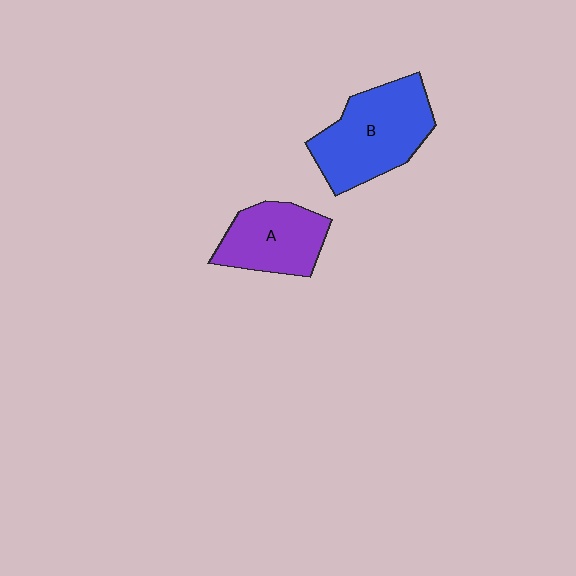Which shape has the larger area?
Shape B (blue).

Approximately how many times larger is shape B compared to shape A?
Approximately 1.4 times.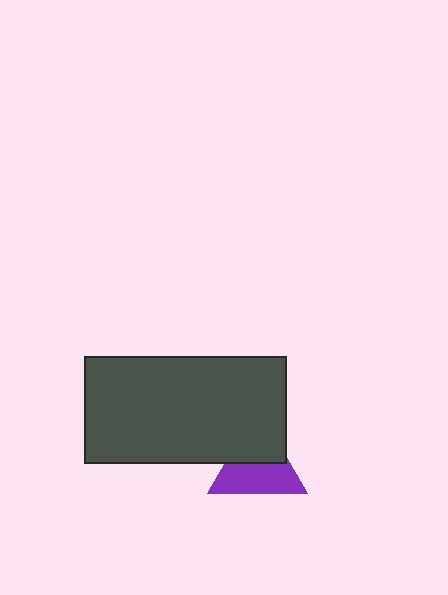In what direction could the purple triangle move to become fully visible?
The purple triangle could move down. That would shift it out from behind the dark gray rectangle entirely.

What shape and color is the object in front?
The object in front is a dark gray rectangle.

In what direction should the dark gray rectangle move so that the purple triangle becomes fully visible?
The dark gray rectangle should move up. That is the shortest direction to clear the overlap and leave the purple triangle fully visible.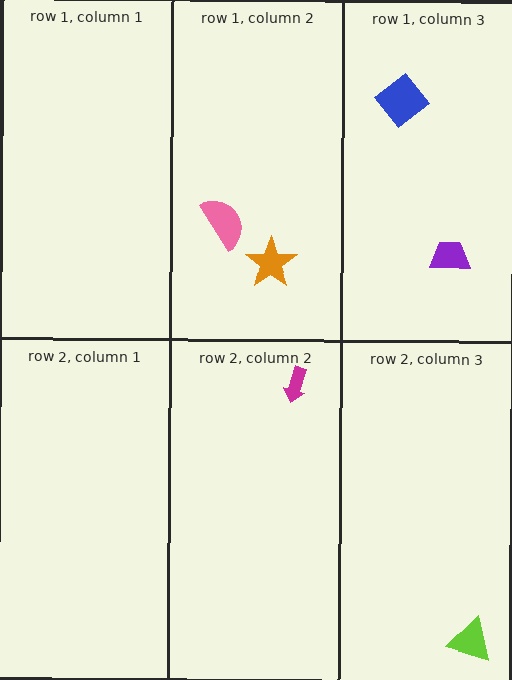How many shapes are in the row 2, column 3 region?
1.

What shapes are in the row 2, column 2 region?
The magenta arrow.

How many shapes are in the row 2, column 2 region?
1.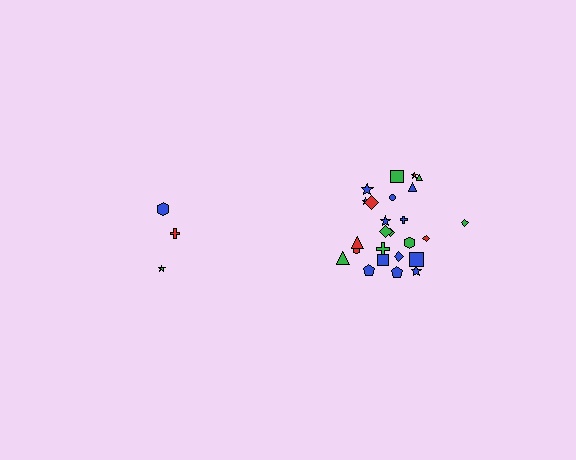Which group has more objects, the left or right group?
The right group.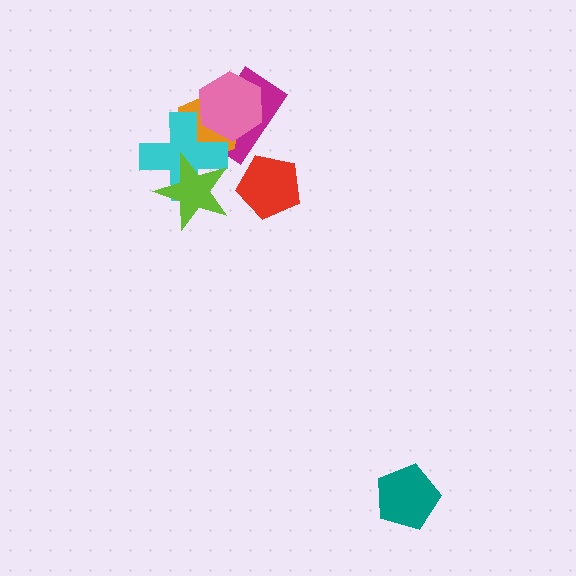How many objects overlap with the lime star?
2 objects overlap with the lime star.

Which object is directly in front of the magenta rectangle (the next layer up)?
The orange hexagon is directly in front of the magenta rectangle.